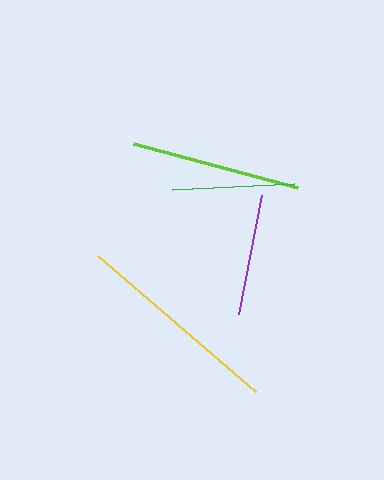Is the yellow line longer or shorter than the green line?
The yellow line is longer than the green line.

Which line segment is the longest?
The yellow line is the longest at approximately 209 pixels.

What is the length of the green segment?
The green segment is approximately 122 pixels long.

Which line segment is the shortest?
The purple line is the shortest at approximately 121 pixels.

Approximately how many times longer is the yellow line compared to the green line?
The yellow line is approximately 1.7 times the length of the green line.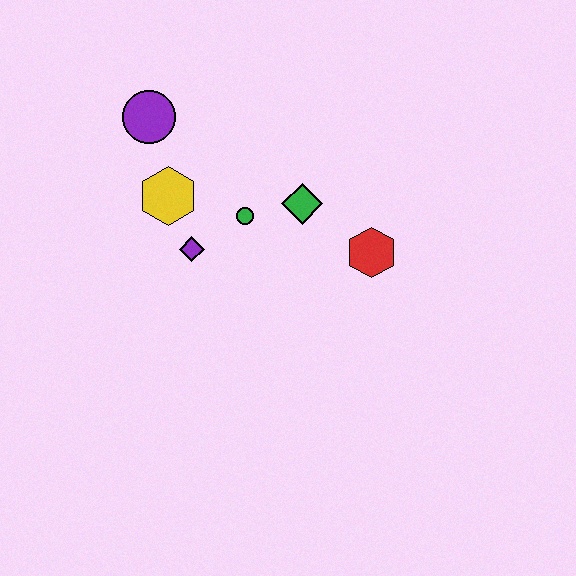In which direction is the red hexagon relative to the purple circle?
The red hexagon is to the right of the purple circle.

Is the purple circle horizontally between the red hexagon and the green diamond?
No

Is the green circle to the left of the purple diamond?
No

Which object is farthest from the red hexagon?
The purple circle is farthest from the red hexagon.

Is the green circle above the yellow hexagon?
No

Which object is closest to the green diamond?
The green circle is closest to the green diamond.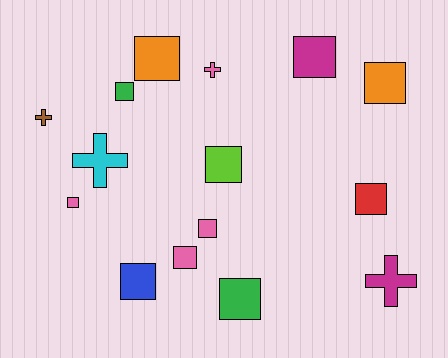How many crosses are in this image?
There are 4 crosses.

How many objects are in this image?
There are 15 objects.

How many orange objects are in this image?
There are 2 orange objects.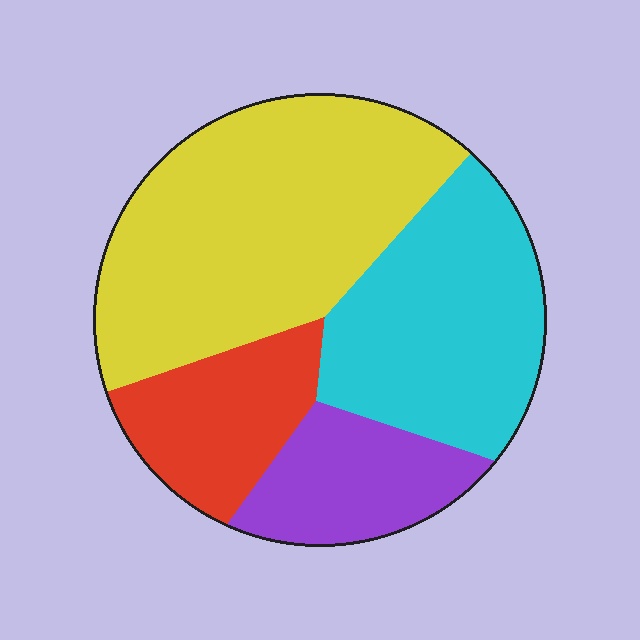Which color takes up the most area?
Yellow, at roughly 40%.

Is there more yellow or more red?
Yellow.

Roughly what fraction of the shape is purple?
Purple covers around 15% of the shape.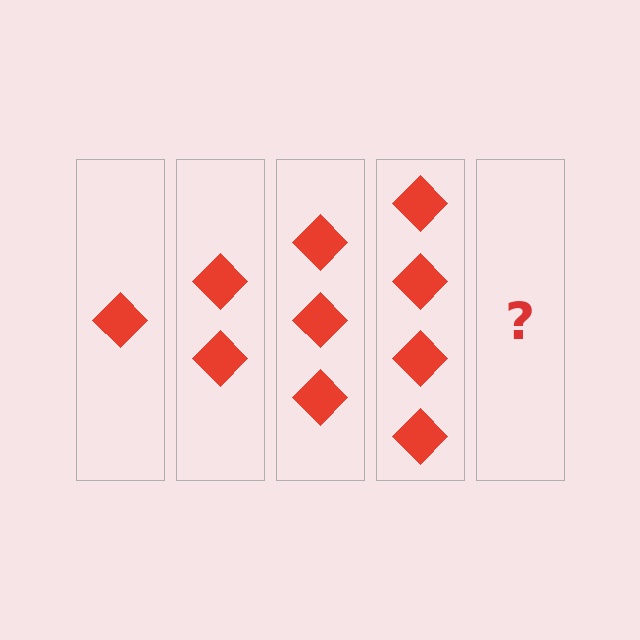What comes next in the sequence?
The next element should be 5 diamonds.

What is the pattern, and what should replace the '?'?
The pattern is that each step adds one more diamond. The '?' should be 5 diamonds.